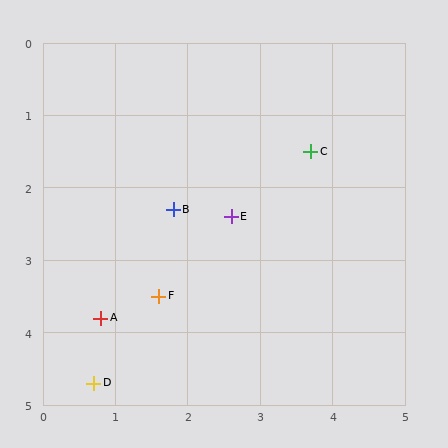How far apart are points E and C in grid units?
Points E and C are about 1.4 grid units apart.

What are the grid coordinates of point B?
Point B is at approximately (1.8, 2.3).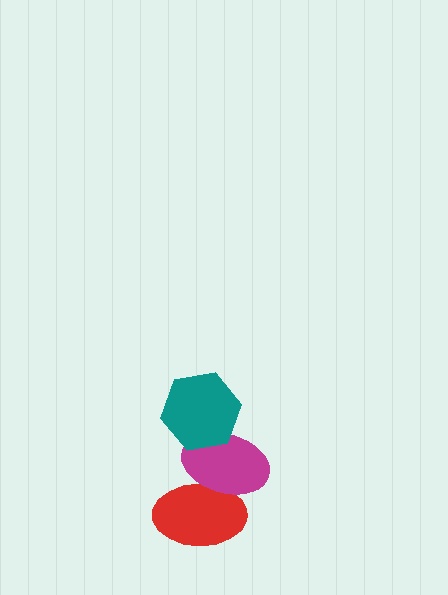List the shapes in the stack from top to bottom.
From top to bottom: the teal hexagon, the magenta ellipse, the red ellipse.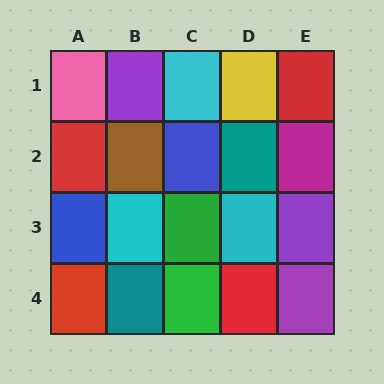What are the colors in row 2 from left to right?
Red, brown, blue, teal, magenta.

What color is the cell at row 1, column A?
Pink.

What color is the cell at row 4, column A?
Red.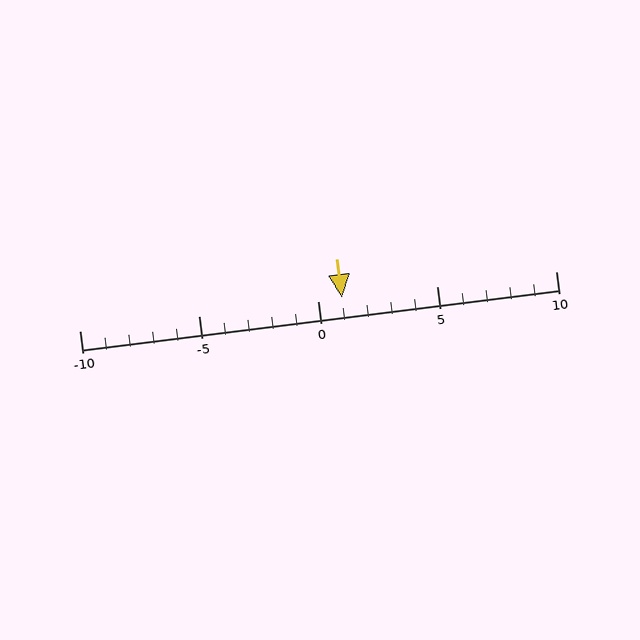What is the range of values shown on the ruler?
The ruler shows values from -10 to 10.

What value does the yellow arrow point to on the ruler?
The yellow arrow points to approximately 1.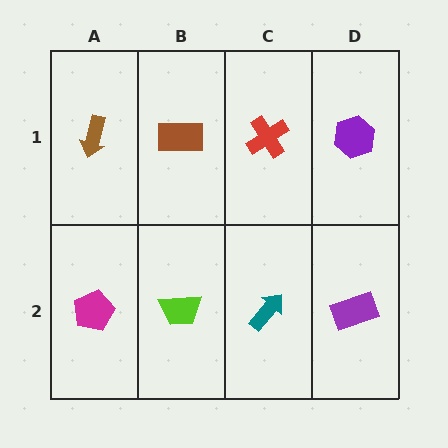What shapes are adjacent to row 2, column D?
A purple hexagon (row 1, column D), a teal arrow (row 2, column C).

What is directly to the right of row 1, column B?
A red cross.